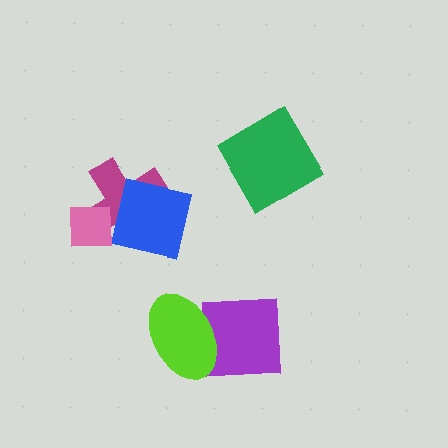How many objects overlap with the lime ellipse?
1 object overlaps with the lime ellipse.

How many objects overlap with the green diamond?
0 objects overlap with the green diamond.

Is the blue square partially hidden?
Yes, it is partially covered by another shape.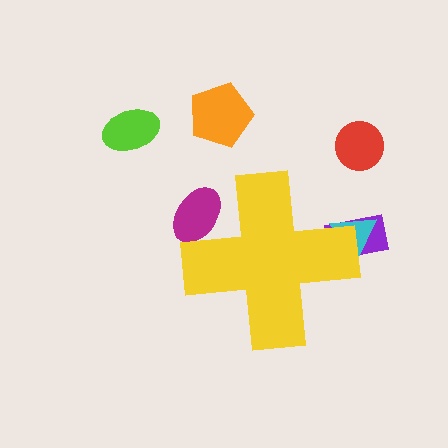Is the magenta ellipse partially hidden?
Yes, the magenta ellipse is partially hidden behind the yellow cross.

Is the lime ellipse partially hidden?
No, the lime ellipse is fully visible.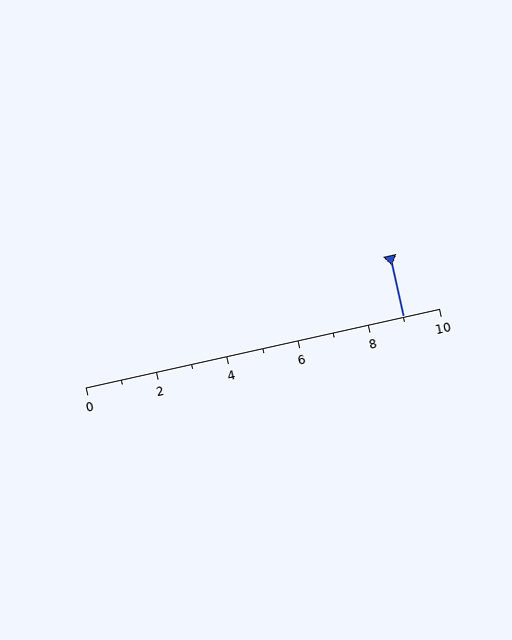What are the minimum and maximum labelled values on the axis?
The axis runs from 0 to 10.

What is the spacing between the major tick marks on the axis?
The major ticks are spaced 2 apart.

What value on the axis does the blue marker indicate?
The marker indicates approximately 9.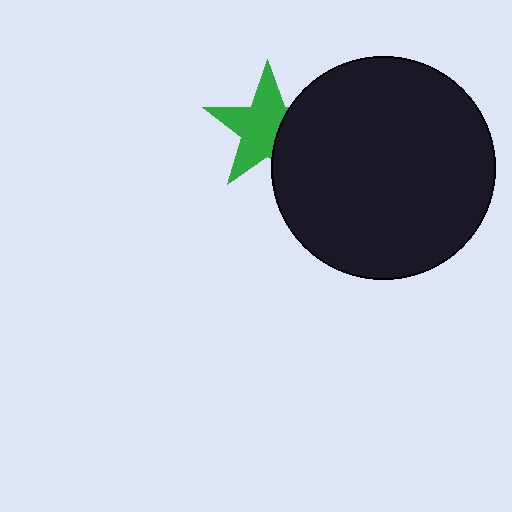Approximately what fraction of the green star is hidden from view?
Roughly 34% of the green star is hidden behind the black circle.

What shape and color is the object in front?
The object in front is a black circle.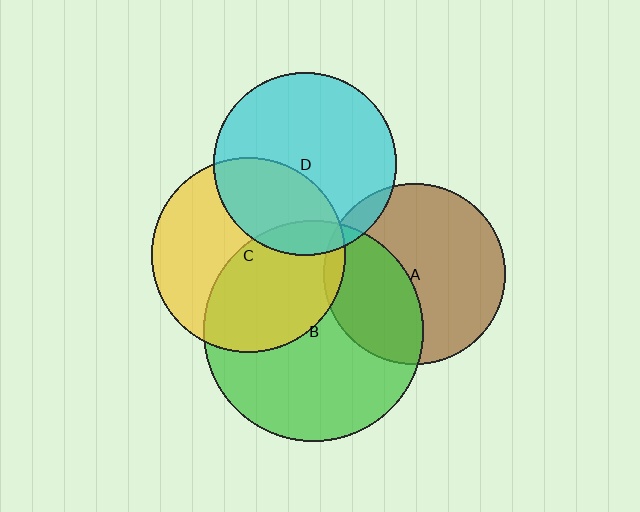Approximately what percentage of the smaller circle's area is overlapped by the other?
Approximately 45%.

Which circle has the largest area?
Circle B (green).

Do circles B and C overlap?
Yes.